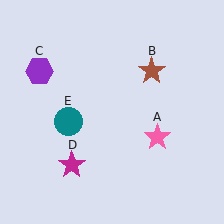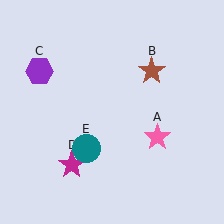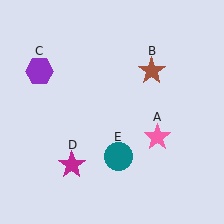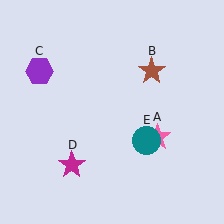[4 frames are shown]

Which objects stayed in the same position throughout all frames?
Pink star (object A) and brown star (object B) and purple hexagon (object C) and magenta star (object D) remained stationary.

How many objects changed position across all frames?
1 object changed position: teal circle (object E).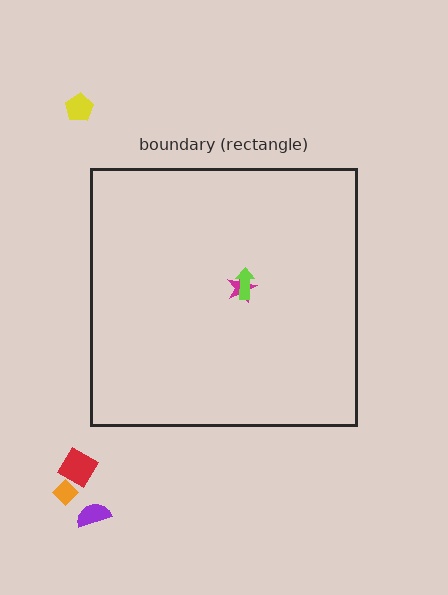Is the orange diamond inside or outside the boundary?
Outside.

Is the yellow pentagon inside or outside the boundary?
Outside.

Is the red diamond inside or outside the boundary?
Outside.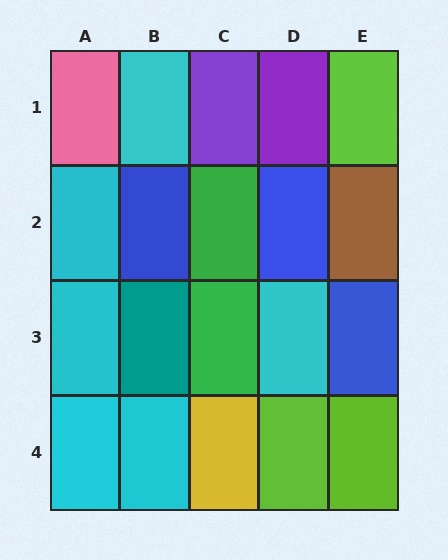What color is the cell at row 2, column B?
Blue.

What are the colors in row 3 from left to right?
Cyan, teal, green, cyan, blue.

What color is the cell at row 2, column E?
Brown.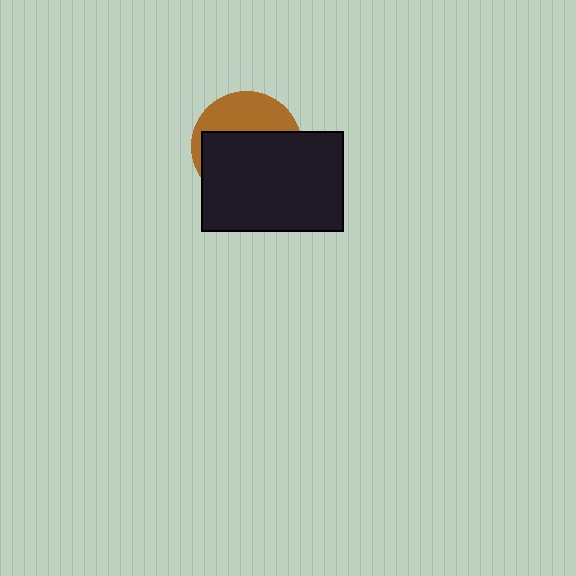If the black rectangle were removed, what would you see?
You would see the complete brown circle.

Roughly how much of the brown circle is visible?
A small part of it is visible (roughly 37%).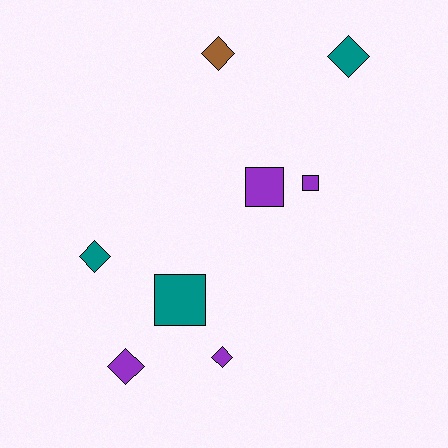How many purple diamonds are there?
There are 2 purple diamonds.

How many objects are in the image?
There are 8 objects.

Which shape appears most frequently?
Diamond, with 5 objects.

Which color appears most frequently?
Purple, with 4 objects.